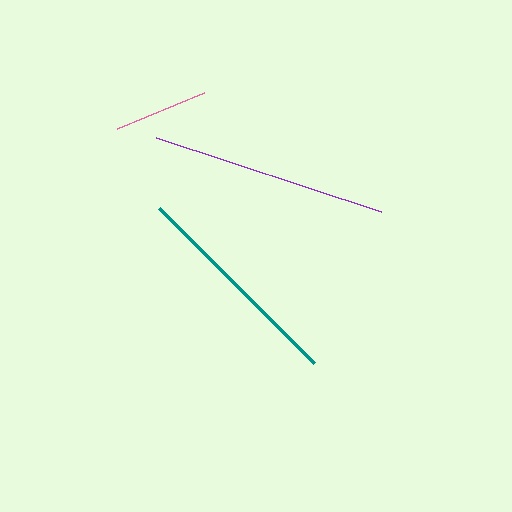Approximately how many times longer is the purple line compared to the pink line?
The purple line is approximately 2.5 times the length of the pink line.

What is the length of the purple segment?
The purple segment is approximately 237 pixels long.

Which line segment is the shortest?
The pink line is the shortest at approximately 94 pixels.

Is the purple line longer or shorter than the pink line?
The purple line is longer than the pink line.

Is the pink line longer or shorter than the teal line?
The teal line is longer than the pink line.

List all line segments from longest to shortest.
From longest to shortest: purple, teal, pink.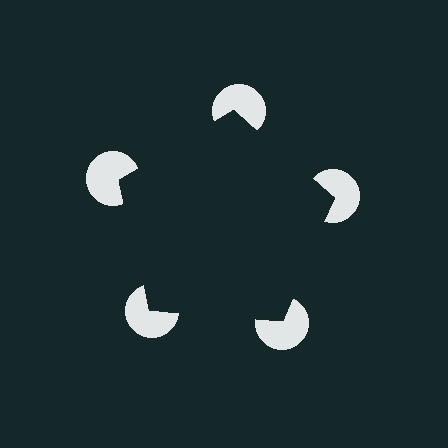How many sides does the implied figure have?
5 sides.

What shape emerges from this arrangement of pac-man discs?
An illusory pentagon — its edges are inferred from the aligned wedge cuts in the pac-man discs, not physically drawn.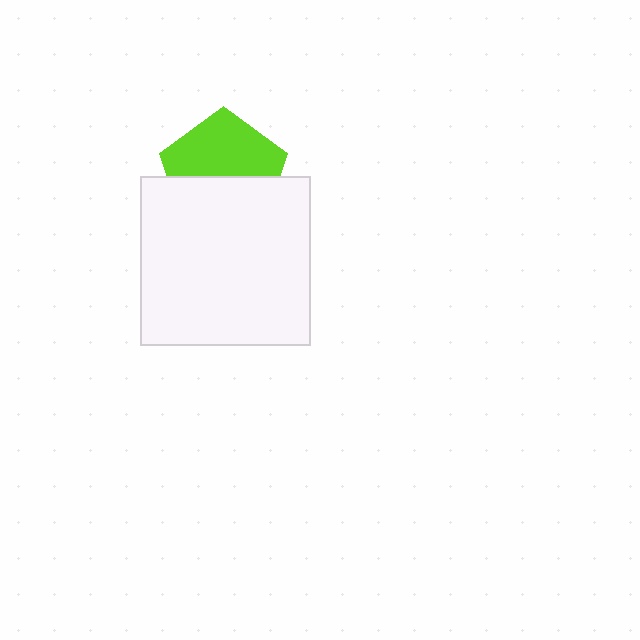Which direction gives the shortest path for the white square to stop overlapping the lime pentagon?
Moving down gives the shortest separation.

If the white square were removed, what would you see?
You would see the complete lime pentagon.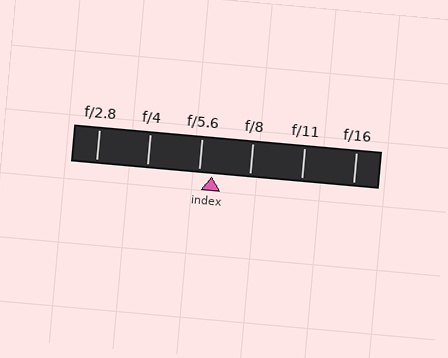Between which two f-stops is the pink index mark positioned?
The index mark is between f/5.6 and f/8.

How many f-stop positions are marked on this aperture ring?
There are 6 f-stop positions marked.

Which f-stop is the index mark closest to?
The index mark is closest to f/5.6.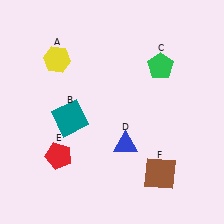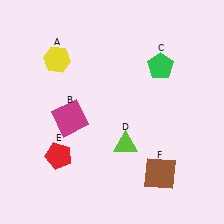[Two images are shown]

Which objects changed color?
B changed from teal to magenta. D changed from blue to lime.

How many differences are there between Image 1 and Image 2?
There are 2 differences between the two images.